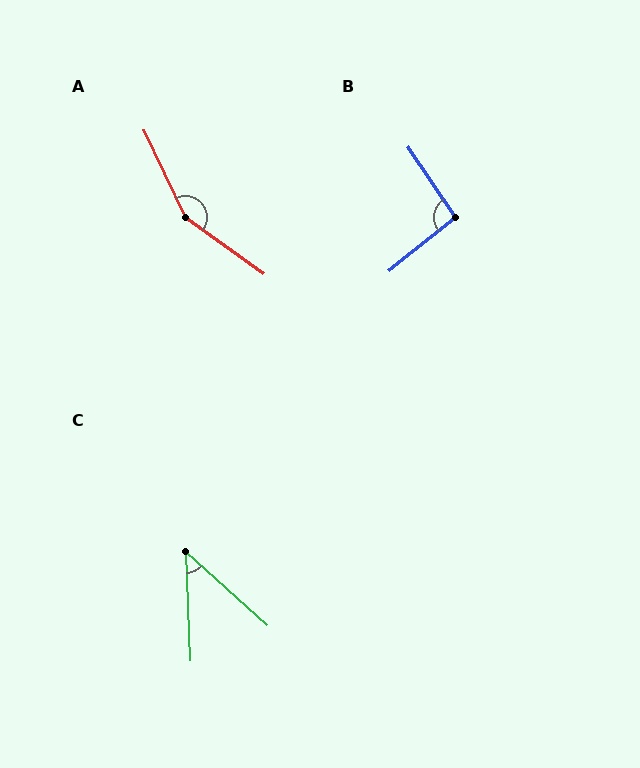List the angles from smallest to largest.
C (46°), B (95°), A (151°).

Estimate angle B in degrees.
Approximately 95 degrees.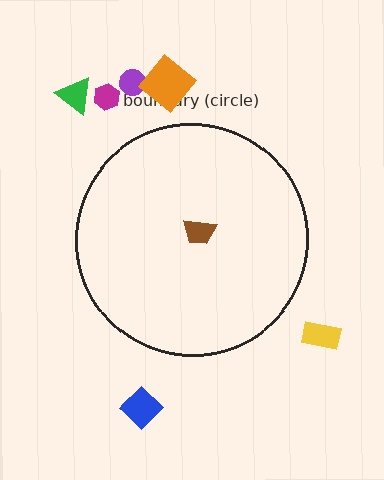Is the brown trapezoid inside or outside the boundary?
Inside.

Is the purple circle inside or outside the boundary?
Outside.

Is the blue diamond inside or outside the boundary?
Outside.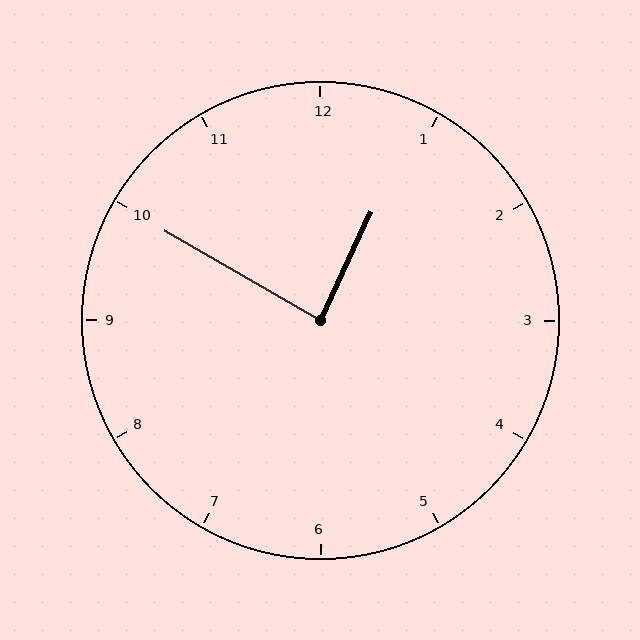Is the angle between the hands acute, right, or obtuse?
It is right.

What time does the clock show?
12:50.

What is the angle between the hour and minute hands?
Approximately 85 degrees.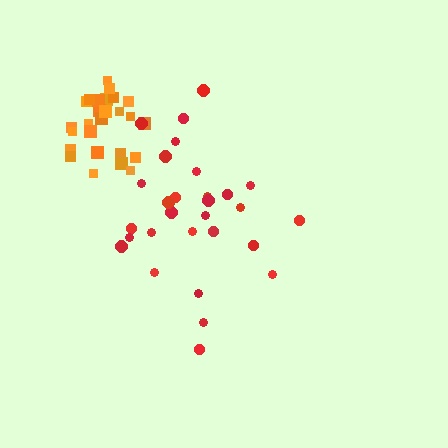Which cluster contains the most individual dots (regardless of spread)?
Red (29).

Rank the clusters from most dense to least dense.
orange, red.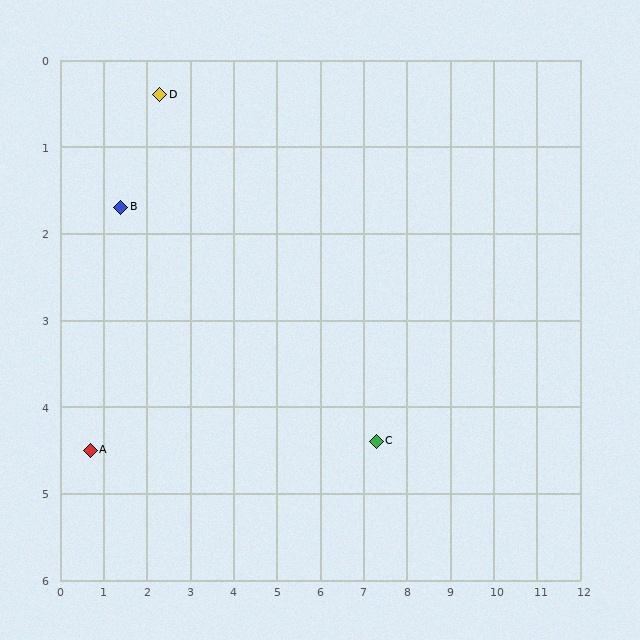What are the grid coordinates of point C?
Point C is at approximately (7.3, 4.4).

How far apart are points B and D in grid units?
Points B and D are about 1.6 grid units apart.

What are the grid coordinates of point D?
Point D is at approximately (2.3, 0.4).